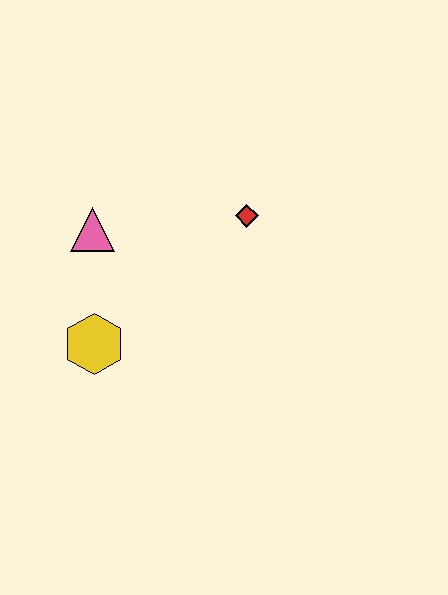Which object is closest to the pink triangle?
The yellow hexagon is closest to the pink triangle.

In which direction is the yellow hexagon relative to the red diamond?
The yellow hexagon is to the left of the red diamond.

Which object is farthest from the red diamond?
The yellow hexagon is farthest from the red diamond.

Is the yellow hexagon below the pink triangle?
Yes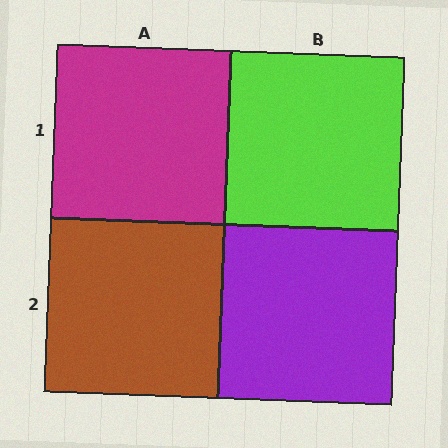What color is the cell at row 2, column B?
Purple.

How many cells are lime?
1 cell is lime.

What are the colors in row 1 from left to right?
Magenta, lime.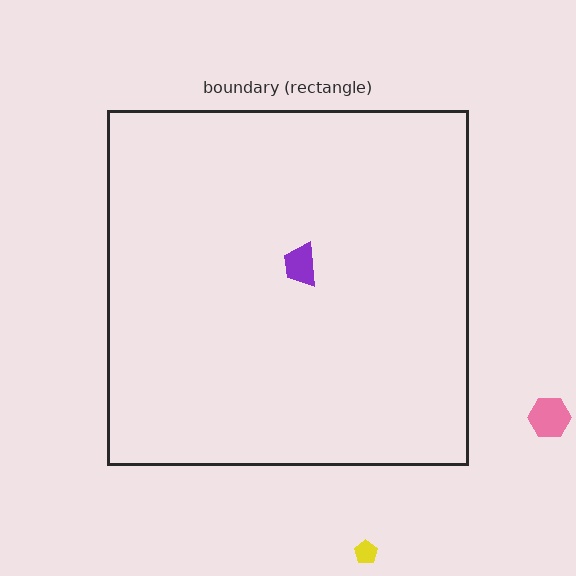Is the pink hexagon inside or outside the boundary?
Outside.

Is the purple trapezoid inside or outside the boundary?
Inside.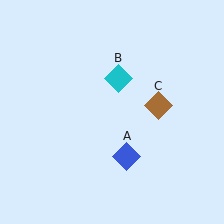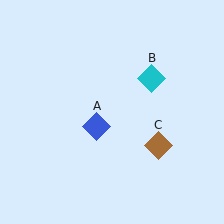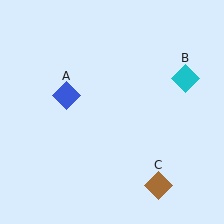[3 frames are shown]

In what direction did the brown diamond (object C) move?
The brown diamond (object C) moved down.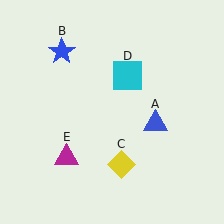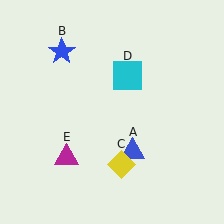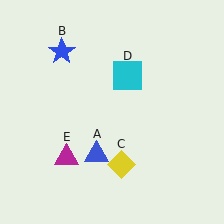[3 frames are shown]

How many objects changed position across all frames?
1 object changed position: blue triangle (object A).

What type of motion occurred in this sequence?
The blue triangle (object A) rotated clockwise around the center of the scene.